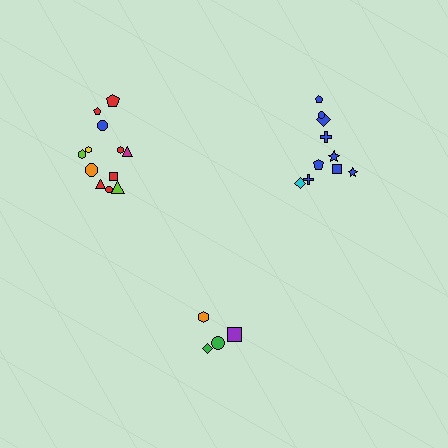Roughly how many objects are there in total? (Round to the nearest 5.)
Roughly 25 objects in total.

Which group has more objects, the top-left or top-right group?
The top-left group.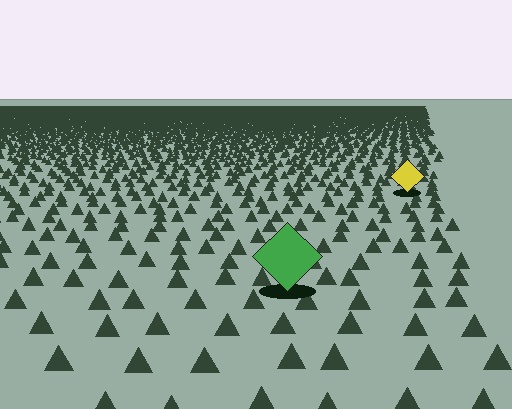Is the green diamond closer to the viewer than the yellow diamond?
Yes. The green diamond is closer — you can tell from the texture gradient: the ground texture is coarser near it.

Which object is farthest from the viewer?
The yellow diamond is farthest from the viewer. It appears smaller and the ground texture around it is denser.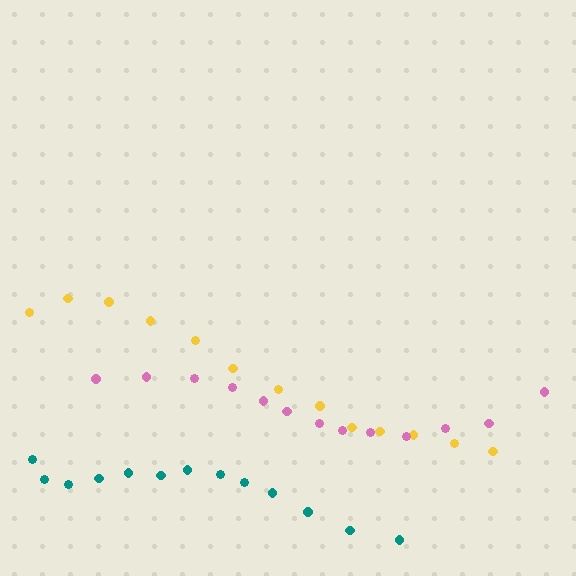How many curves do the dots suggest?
There are 3 distinct paths.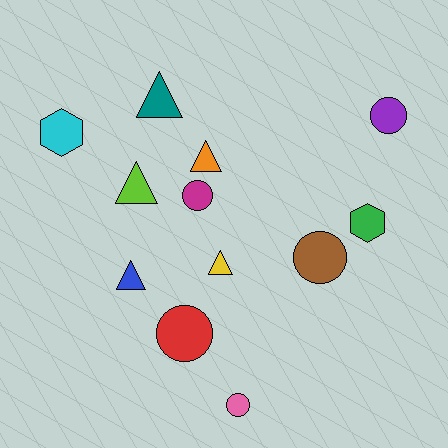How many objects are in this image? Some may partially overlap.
There are 12 objects.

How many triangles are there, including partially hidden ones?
There are 5 triangles.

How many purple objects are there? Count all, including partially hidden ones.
There is 1 purple object.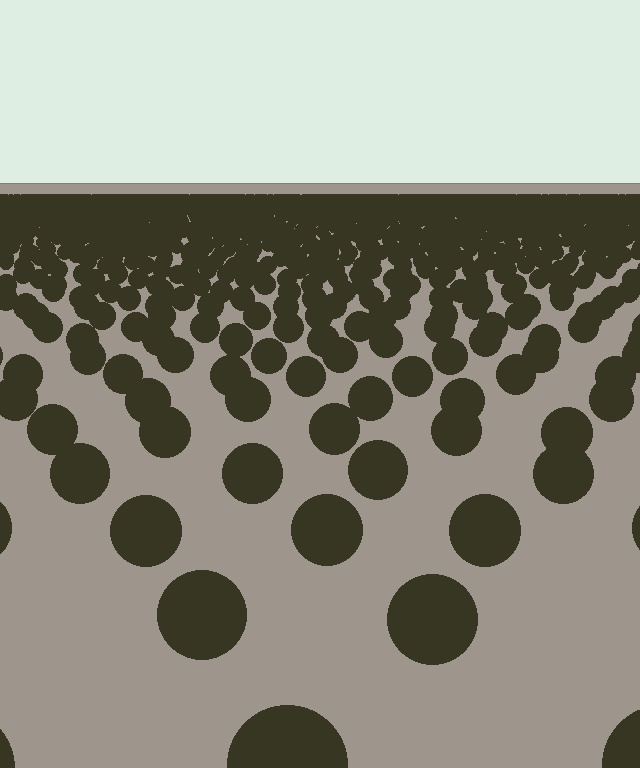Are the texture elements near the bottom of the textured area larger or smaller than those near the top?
Larger. Near the bottom, elements are closer to the viewer and appear at a bigger on-screen size.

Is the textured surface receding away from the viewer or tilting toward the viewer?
The surface is receding away from the viewer. Texture elements get smaller and denser toward the top.